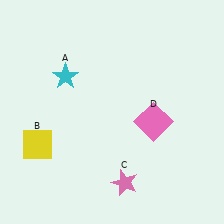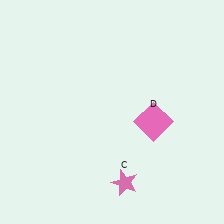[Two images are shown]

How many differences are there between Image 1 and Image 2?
There are 2 differences between the two images.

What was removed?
The yellow square (B), the cyan star (A) were removed in Image 2.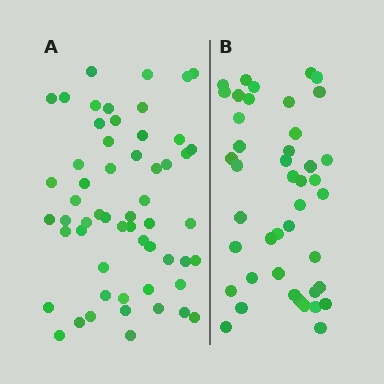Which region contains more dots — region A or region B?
Region A (the left region) has more dots.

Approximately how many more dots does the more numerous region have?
Region A has approximately 15 more dots than region B.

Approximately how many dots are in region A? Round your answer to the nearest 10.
About 60 dots. (The exact count is 56, which rounds to 60.)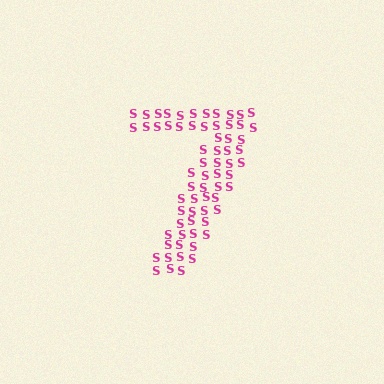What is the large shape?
The large shape is the digit 7.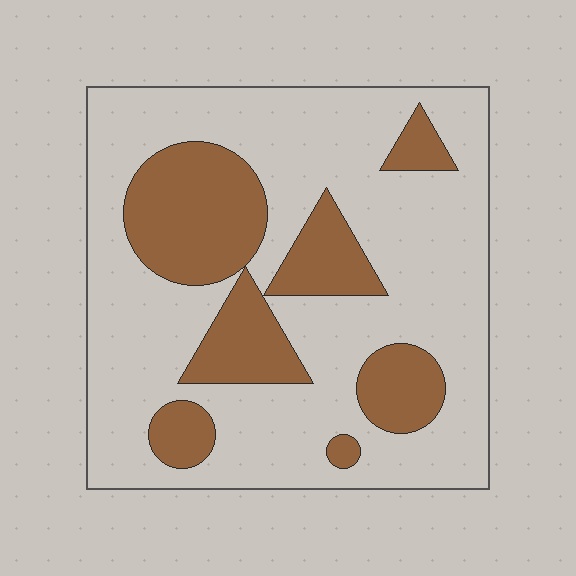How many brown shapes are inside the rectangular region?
7.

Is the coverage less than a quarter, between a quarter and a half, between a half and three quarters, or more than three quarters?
Between a quarter and a half.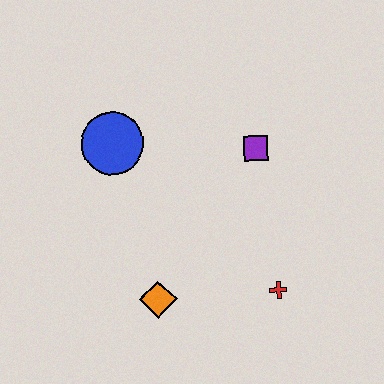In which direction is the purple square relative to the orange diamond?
The purple square is above the orange diamond.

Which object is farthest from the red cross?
The blue circle is farthest from the red cross.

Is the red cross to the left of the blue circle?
No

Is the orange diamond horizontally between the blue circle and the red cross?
Yes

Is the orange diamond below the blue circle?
Yes